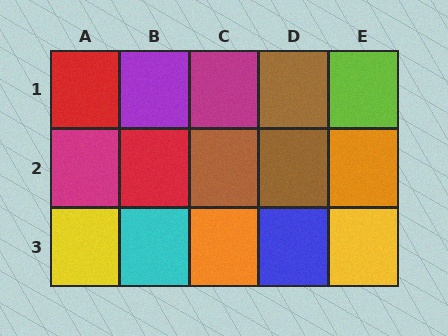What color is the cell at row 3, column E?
Yellow.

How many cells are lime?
1 cell is lime.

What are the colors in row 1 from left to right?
Red, purple, magenta, brown, lime.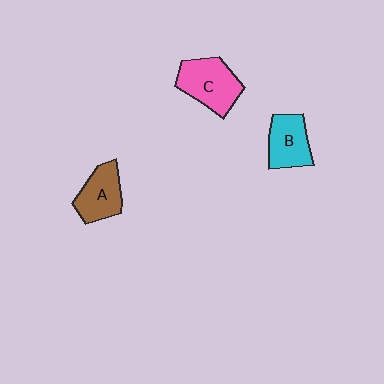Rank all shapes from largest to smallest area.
From largest to smallest: C (pink), A (brown), B (cyan).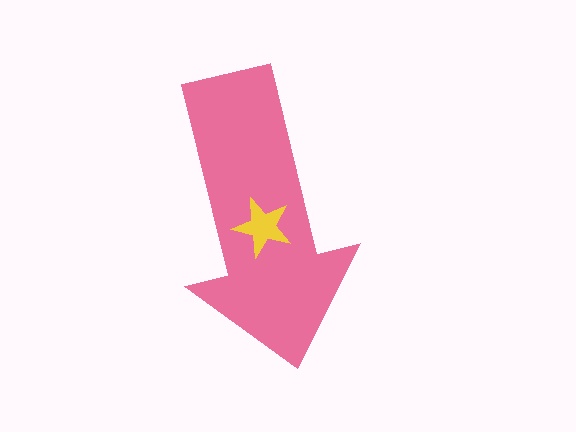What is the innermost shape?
The yellow star.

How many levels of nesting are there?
2.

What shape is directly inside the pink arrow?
The yellow star.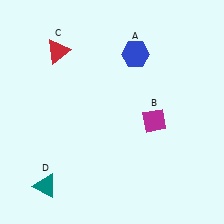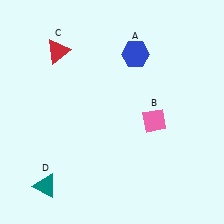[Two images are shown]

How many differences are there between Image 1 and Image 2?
There is 1 difference between the two images.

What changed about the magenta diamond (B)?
In Image 1, B is magenta. In Image 2, it changed to pink.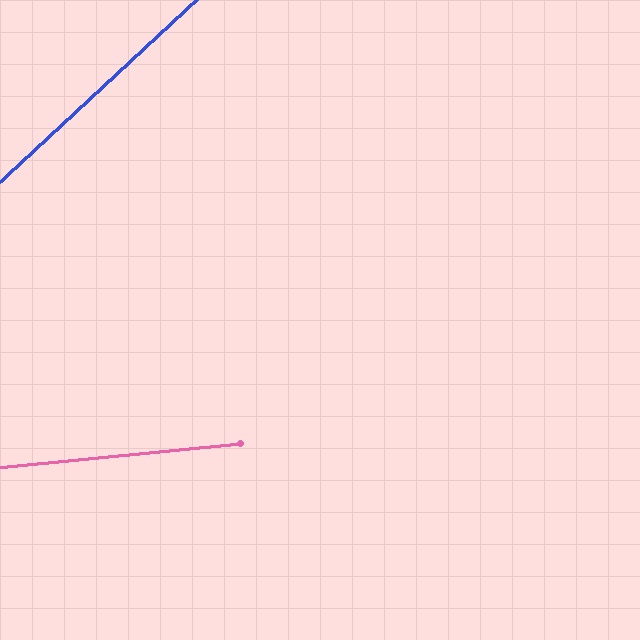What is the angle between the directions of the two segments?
Approximately 37 degrees.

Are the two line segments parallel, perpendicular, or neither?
Neither parallel nor perpendicular — they differ by about 37°.